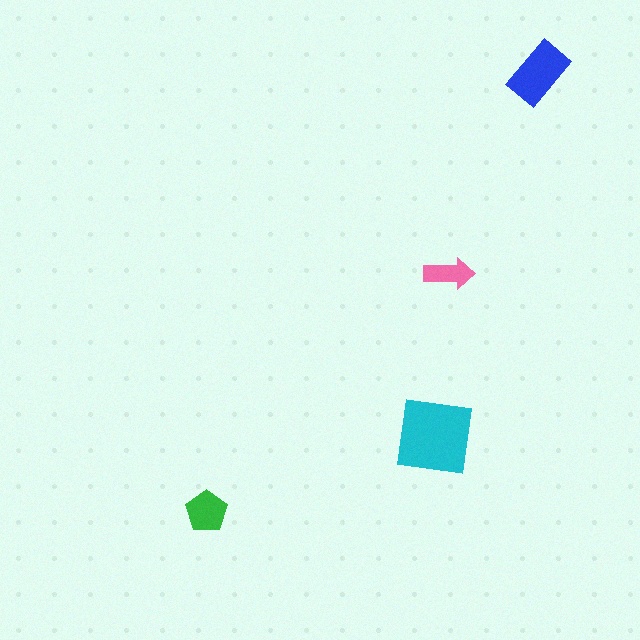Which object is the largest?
The cyan square.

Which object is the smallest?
The pink arrow.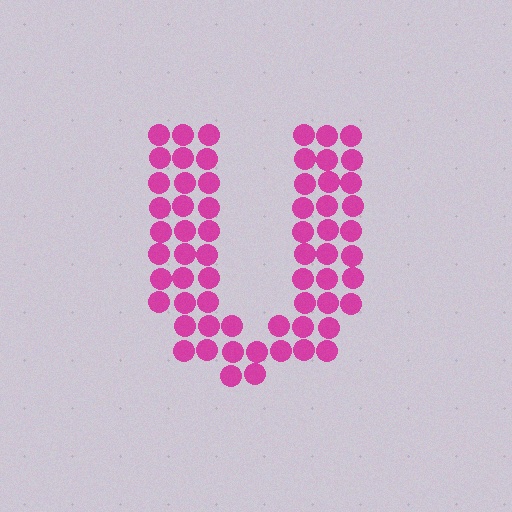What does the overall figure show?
The overall figure shows the letter U.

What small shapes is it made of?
It is made of small circles.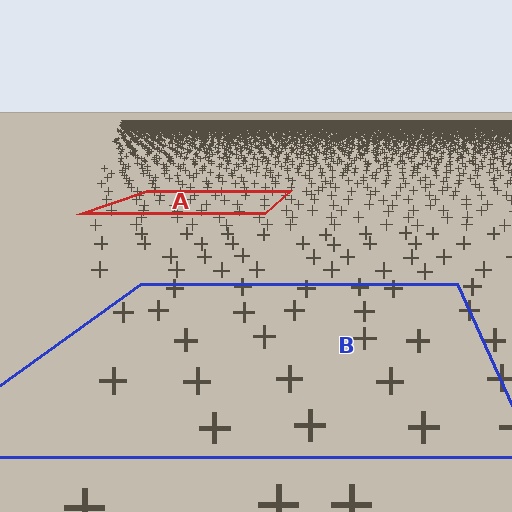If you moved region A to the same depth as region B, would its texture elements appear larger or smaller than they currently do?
They would appear larger. At a closer depth, the same texture elements are projected at a bigger on-screen size.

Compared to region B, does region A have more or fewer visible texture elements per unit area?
Region A has more texture elements per unit area — they are packed more densely because it is farther away.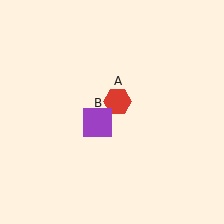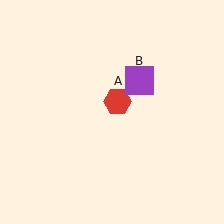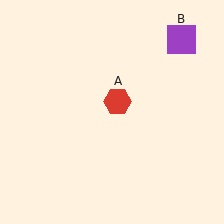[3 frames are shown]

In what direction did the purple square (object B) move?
The purple square (object B) moved up and to the right.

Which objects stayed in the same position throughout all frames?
Red hexagon (object A) remained stationary.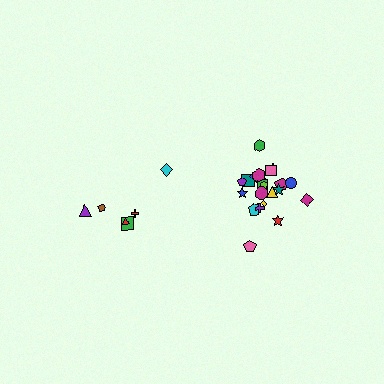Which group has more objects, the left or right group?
The right group.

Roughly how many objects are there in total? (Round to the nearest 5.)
Roughly 30 objects in total.